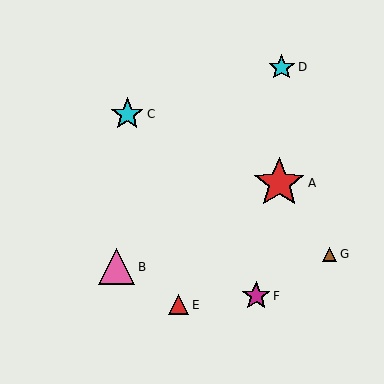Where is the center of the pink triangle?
The center of the pink triangle is at (117, 267).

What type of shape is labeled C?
Shape C is a cyan star.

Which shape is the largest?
The red star (labeled A) is the largest.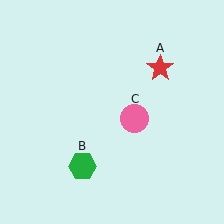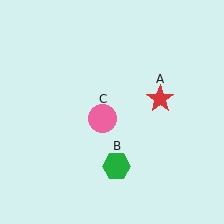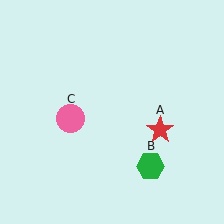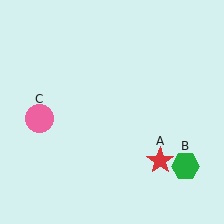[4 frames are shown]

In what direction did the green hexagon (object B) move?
The green hexagon (object B) moved right.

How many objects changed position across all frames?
3 objects changed position: red star (object A), green hexagon (object B), pink circle (object C).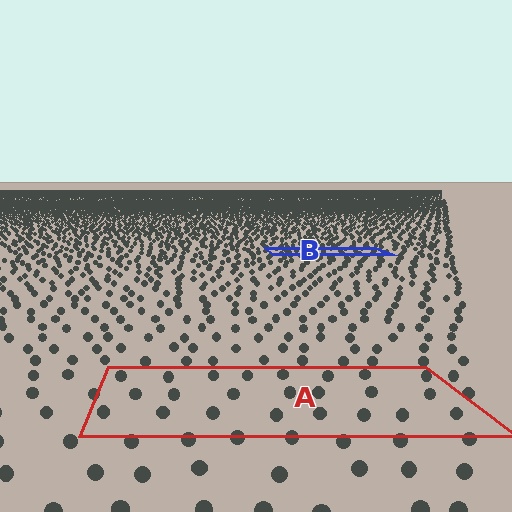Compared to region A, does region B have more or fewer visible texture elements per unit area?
Region B has more texture elements per unit area — they are packed more densely because it is farther away.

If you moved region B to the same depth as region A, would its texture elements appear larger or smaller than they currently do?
They would appear larger. At a closer depth, the same texture elements are projected at a bigger on-screen size.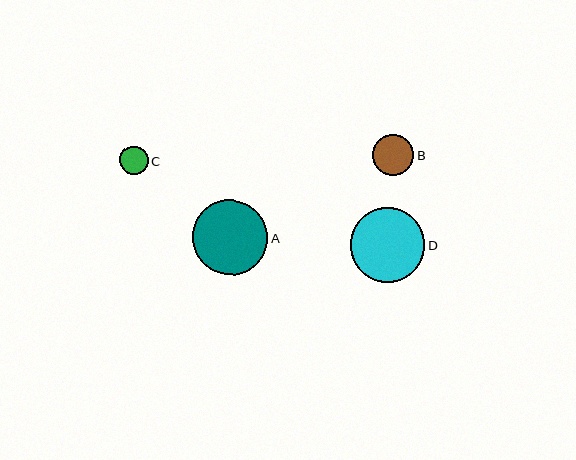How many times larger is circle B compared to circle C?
Circle B is approximately 1.5 times the size of circle C.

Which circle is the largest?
Circle D is the largest with a size of approximately 75 pixels.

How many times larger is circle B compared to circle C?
Circle B is approximately 1.5 times the size of circle C.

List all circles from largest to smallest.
From largest to smallest: D, A, B, C.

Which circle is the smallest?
Circle C is the smallest with a size of approximately 29 pixels.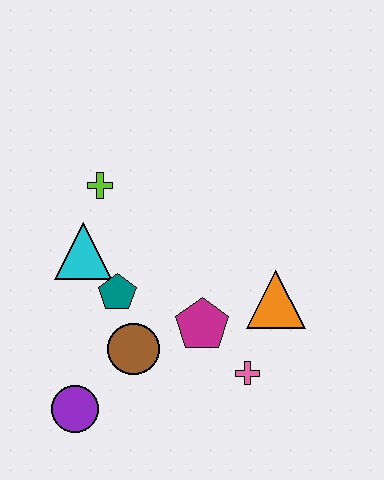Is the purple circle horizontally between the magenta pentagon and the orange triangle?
No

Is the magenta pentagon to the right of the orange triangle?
No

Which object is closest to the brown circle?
The teal pentagon is closest to the brown circle.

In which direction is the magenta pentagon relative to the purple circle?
The magenta pentagon is to the right of the purple circle.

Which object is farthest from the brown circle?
The lime cross is farthest from the brown circle.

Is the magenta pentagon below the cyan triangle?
Yes